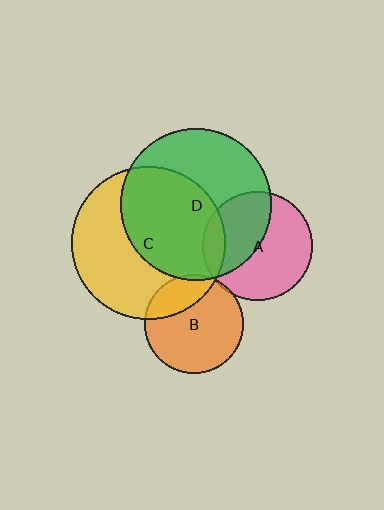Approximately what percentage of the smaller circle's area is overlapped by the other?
Approximately 50%.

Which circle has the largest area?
Circle C (yellow).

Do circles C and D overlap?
Yes.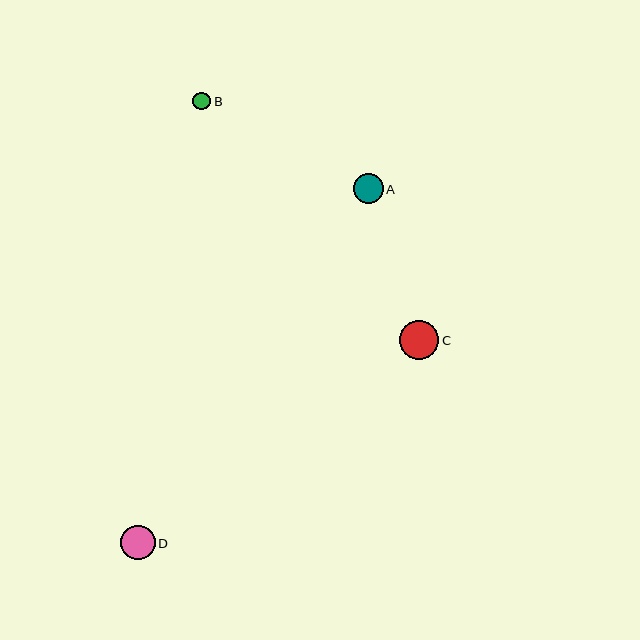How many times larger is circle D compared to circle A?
Circle D is approximately 1.2 times the size of circle A.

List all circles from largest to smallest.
From largest to smallest: C, D, A, B.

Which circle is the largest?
Circle C is the largest with a size of approximately 39 pixels.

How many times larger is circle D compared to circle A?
Circle D is approximately 1.2 times the size of circle A.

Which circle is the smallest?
Circle B is the smallest with a size of approximately 18 pixels.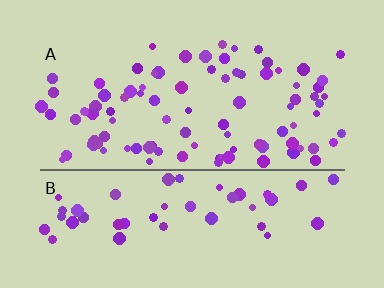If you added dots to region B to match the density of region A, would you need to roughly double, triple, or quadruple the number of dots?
Approximately double.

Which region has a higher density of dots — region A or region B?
A (the top).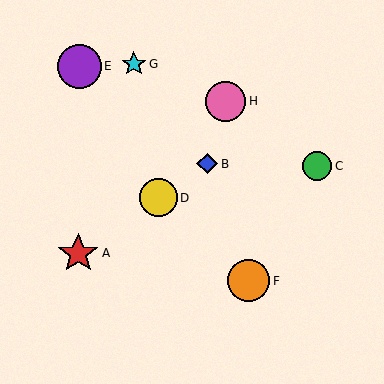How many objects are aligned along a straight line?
3 objects (A, B, D) are aligned along a straight line.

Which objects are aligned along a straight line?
Objects A, B, D are aligned along a straight line.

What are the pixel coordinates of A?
Object A is at (78, 253).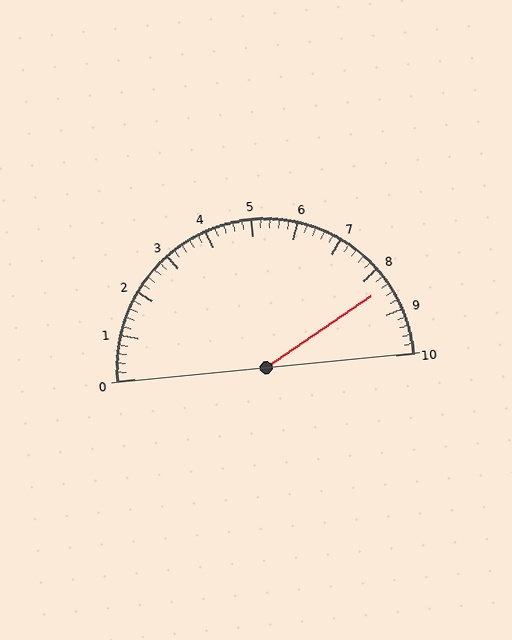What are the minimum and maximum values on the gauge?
The gauge ranges from 0 to 10.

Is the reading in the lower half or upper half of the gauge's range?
The reading is in the upper half of the range (0 to 10).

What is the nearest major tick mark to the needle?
The nearest major tick mark is 8.